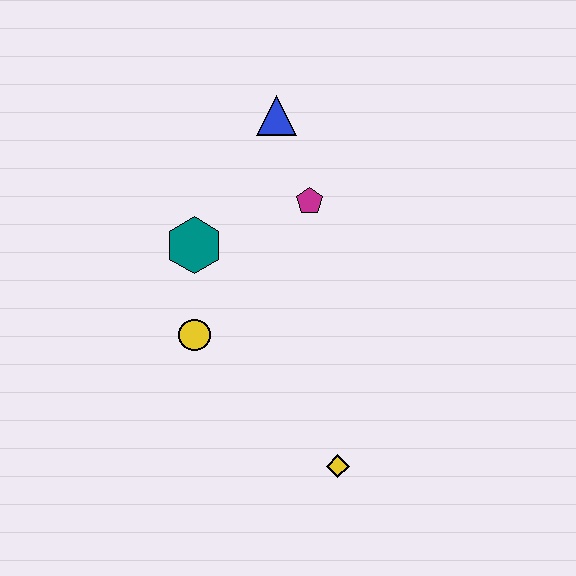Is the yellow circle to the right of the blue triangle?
No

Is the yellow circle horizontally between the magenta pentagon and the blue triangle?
No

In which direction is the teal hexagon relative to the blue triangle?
The teal hexagon is below the blue triangle.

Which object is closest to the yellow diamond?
The yellow circle is closest to the yellow diamond.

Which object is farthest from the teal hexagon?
The yellow diamond is farthest from the teal hexagon.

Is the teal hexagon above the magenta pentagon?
No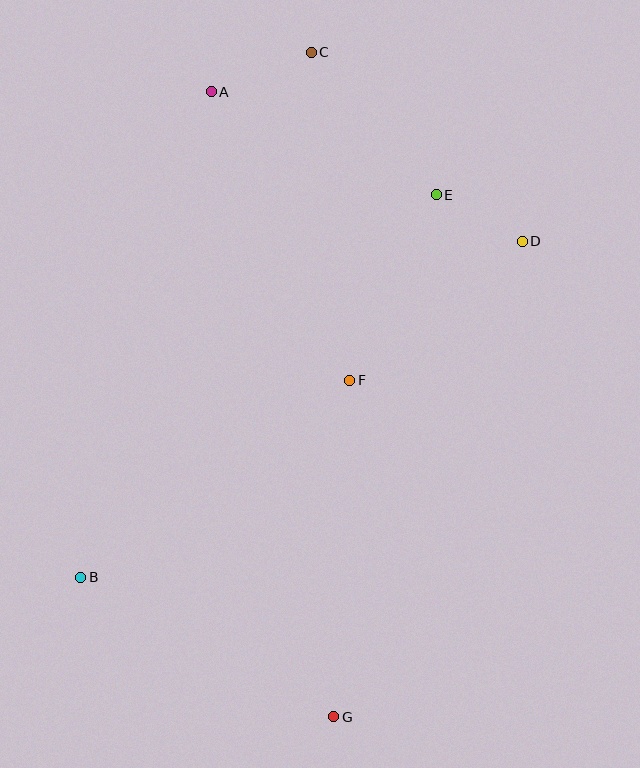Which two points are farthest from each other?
Points C and G are farthest from each other.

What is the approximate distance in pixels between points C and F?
The distance between C and F is approximately 330 pixels.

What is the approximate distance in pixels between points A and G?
The distance between A and G is approximately 637 pixels.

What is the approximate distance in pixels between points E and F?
The distance between E and F is approximately 205 pixels.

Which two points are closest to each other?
Points D and E are closest to each other.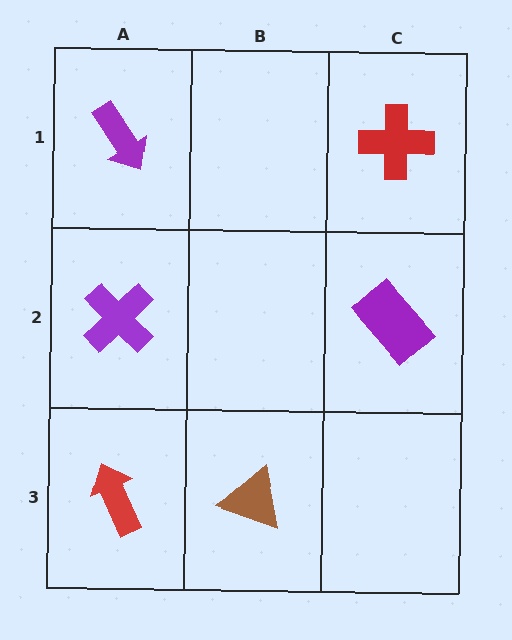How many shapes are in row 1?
2 shapes.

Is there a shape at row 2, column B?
No, that cell is empty.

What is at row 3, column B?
A brown triangle.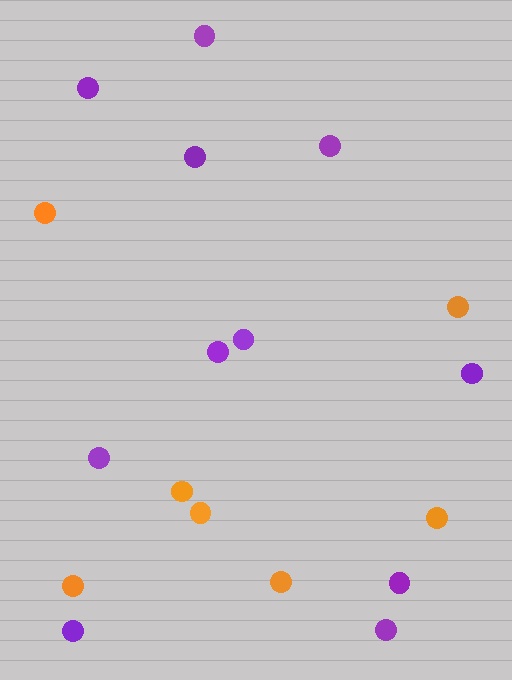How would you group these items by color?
There are 2 groups: one group of purple circles (11) and one group of orange circles (7).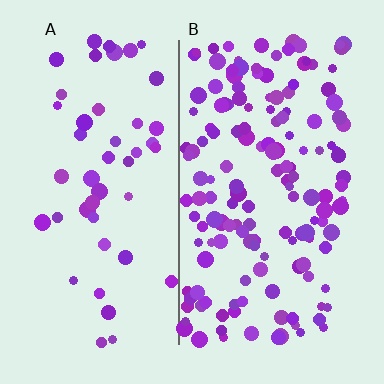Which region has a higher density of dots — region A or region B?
B (the right).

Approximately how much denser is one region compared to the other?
Approximately 3.3× — region B over region A.